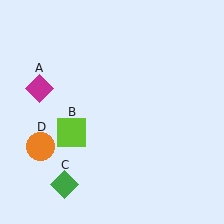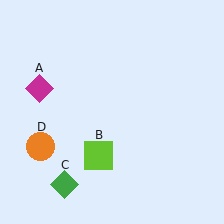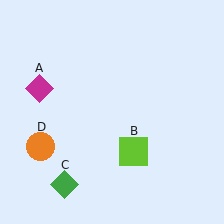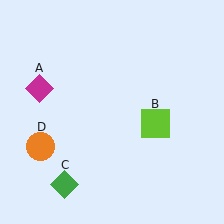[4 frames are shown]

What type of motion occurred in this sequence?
The lime square (object B) rotated counterclockwise around the center of the scene.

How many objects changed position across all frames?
1 object changed position: lime square (object B).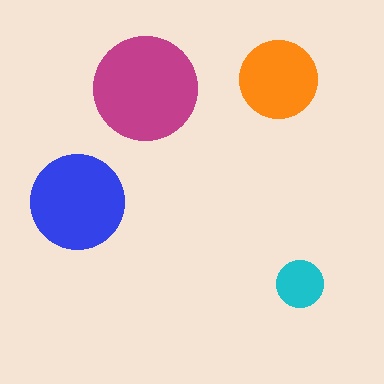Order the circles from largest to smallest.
the magenta one, the blue one, the orange one, the cyan one.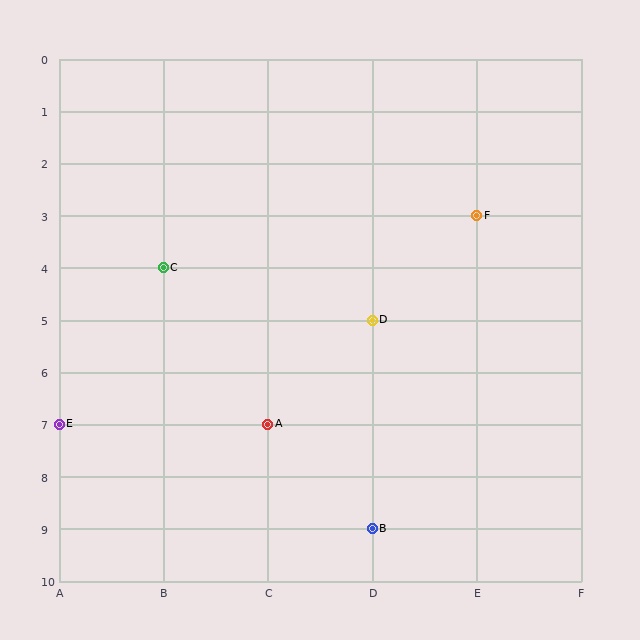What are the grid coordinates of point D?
Point D is at grid coordinates (D, 5).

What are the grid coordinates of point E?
Point E is at grid coordinates (A, 7).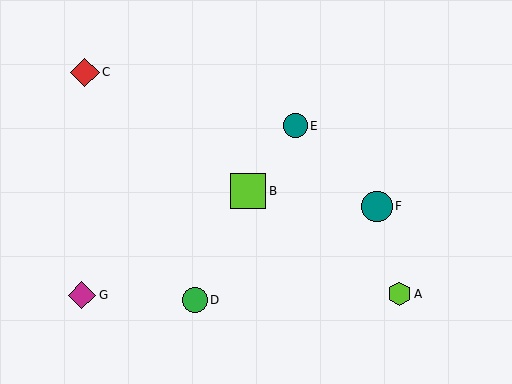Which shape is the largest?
The lime square (labeled B) is the largest.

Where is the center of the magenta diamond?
The center of the magenta diamond is at (82, 295).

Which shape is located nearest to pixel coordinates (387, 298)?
The lime hexagon (labeled A) at (400, 294) is nearest to that location.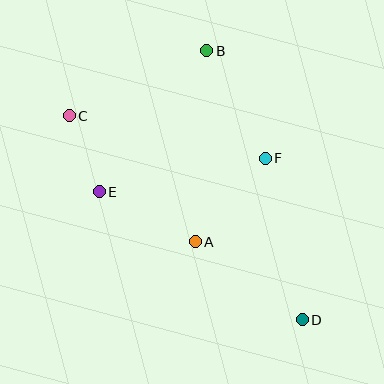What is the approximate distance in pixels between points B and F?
The distance between B and F is approximately 123 pixels.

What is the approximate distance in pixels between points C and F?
The distance between C and F is approximately 201 pixels.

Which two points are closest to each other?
Points C and E are closest to each other.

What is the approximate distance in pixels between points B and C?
The distance between B and C is approximately 152 pixels.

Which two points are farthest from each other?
Points C and D are farthest from each other.